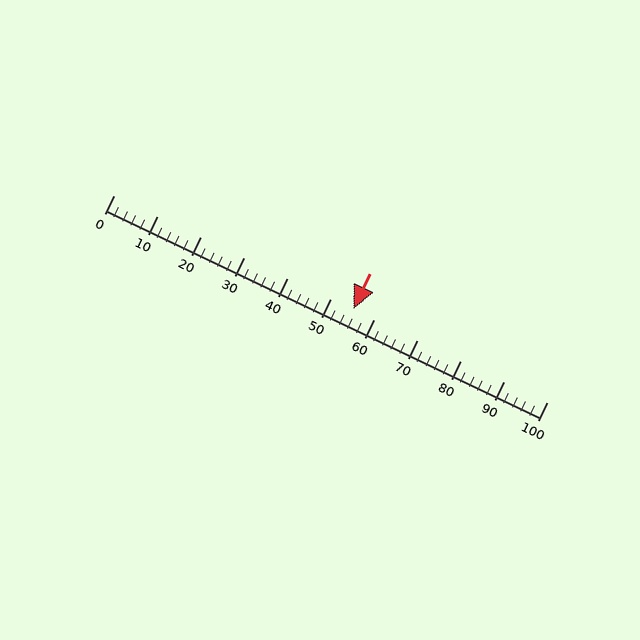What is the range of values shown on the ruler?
The ruler shows values from 0 to 100.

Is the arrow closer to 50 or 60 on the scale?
The arrow is closer to 60.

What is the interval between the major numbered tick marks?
The major tick marks are spaced 10 units apart.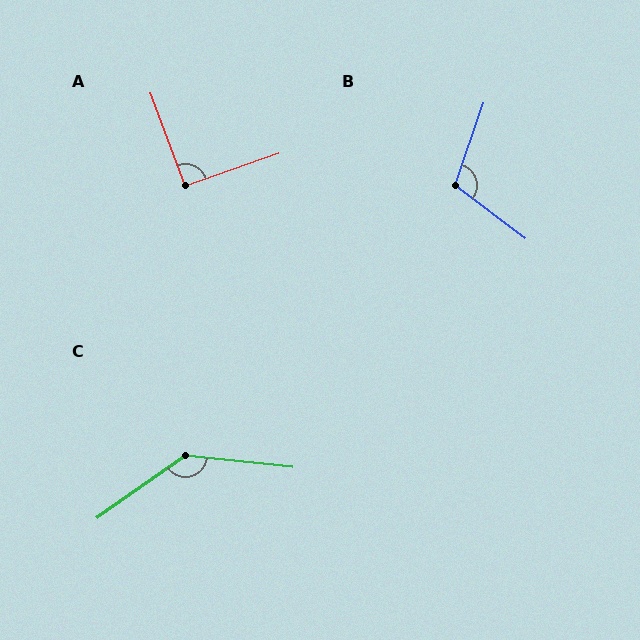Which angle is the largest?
C, at approximately 139 degrees.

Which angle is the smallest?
A, at approximately 91 degrees.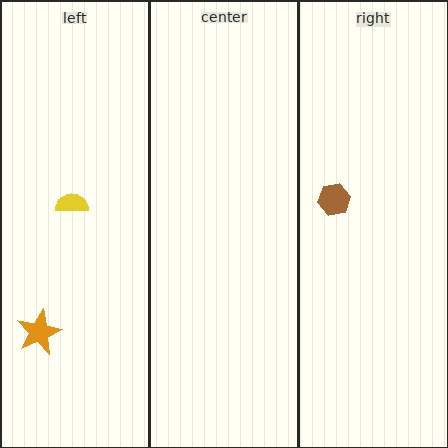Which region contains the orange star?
The left region.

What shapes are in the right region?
The brown hexagon.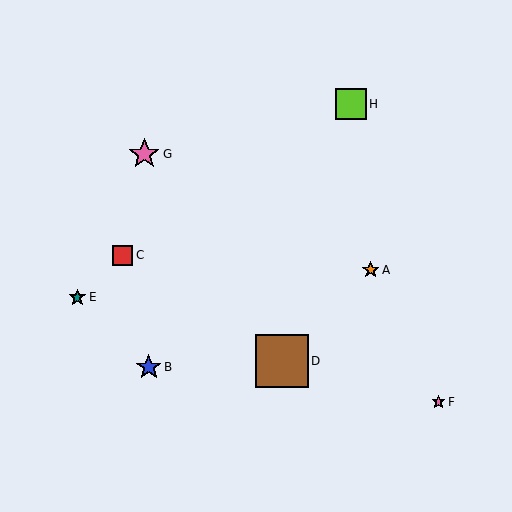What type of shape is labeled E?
Shape E is a teal star.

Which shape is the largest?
The brown square (labeled D) is the largest.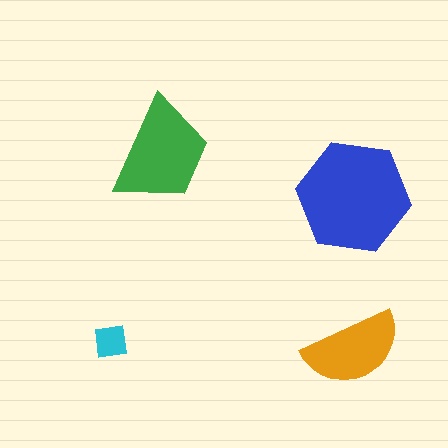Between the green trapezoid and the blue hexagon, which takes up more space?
The blue hexagon.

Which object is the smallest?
The cyan square.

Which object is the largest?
The blue hexagon.